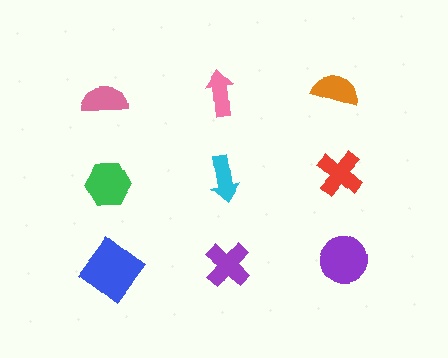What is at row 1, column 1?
A pink semicircle.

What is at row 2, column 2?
A cyan arrow.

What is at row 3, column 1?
A blue diamond.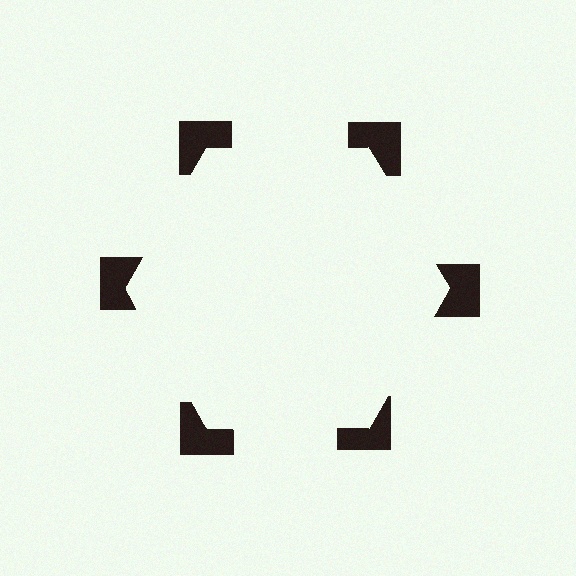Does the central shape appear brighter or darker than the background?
It typically appears slightly brighter than the background, even though no actual brightness change is drawn.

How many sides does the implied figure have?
6 sides.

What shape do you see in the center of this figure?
An illusory hexagon — its edges are inferred from the aligned wedge cuts in the notched squares, not physically drawn.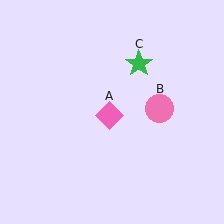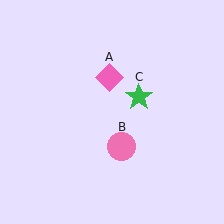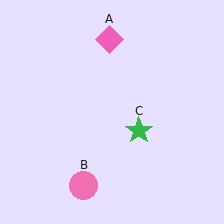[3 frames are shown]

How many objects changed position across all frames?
3 objects changed position: pink diamond (object A), pink circle (object B), green star (object C).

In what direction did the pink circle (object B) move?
The pink circle (object B) moved down and to the left.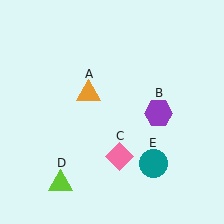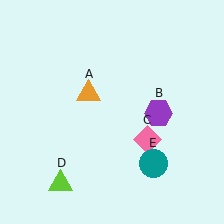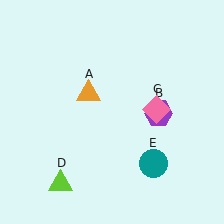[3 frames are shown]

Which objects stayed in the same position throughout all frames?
Orange triangle (object A) and purple hexagon (object B) and lime triangle (object D) and teal circle (object E) remained stationary.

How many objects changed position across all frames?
1 object changed position: pink diamond (object C).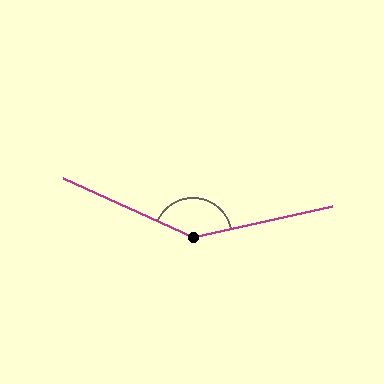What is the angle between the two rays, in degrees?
Approximately 143 degrees.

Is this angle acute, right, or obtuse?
It is obtuse.